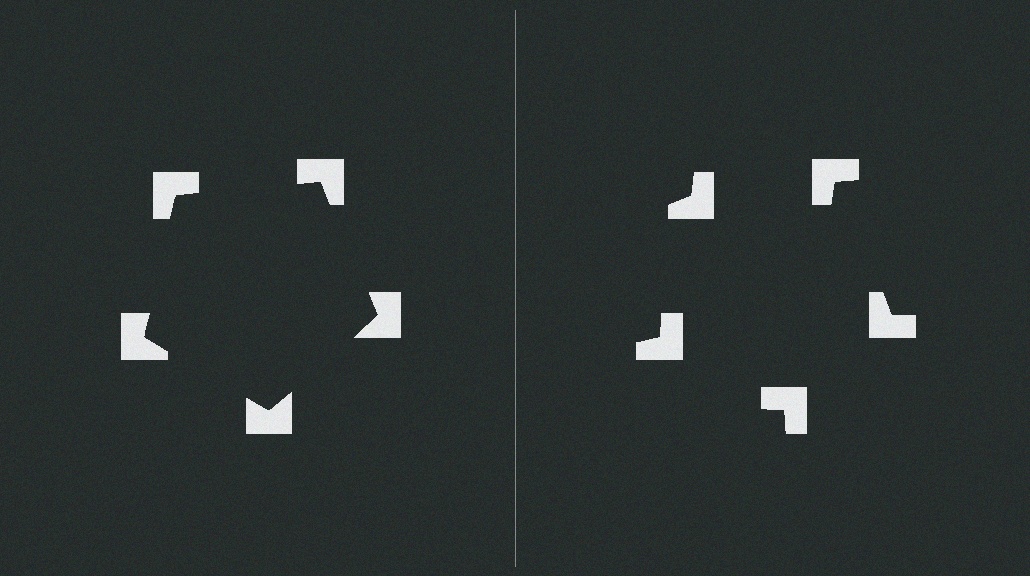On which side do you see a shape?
An illusory pentagon appears on the left side. On the right side the wedge cuts are rotated, so no coherent shape forms.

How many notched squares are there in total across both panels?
10 — 5 on each side.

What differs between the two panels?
The notched squares are positioned identically on both sides; only the wedge orientations differ. On the left they align to a pentagon; on the right they are misaligned.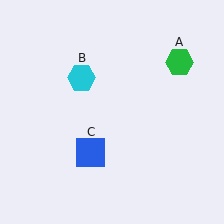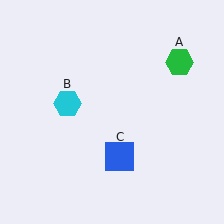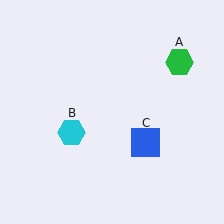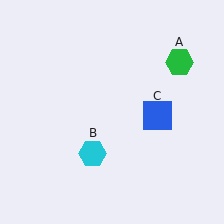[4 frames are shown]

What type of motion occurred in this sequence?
The cyan hexagon (object B), blue square (object C) rotated counterclockwise around the center of the scene.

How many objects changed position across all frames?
2 objects changed position: cyan hexagon (object B), blue square (object C).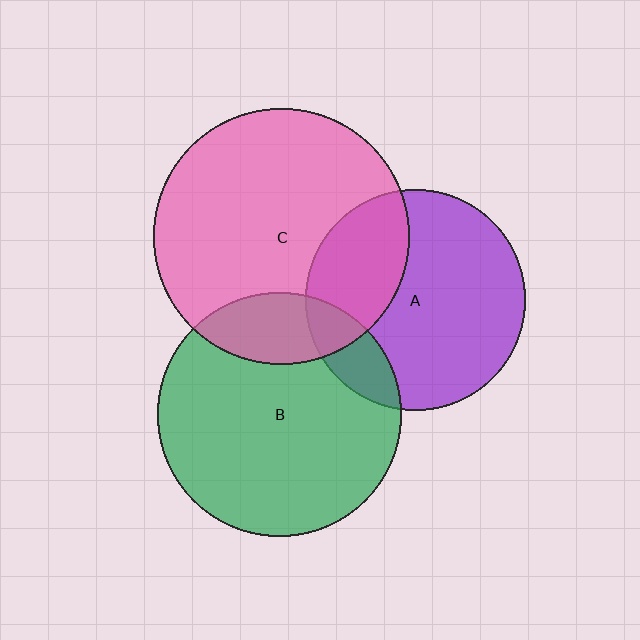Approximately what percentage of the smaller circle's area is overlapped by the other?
Approximately 20%.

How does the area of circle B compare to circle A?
Approximately 1.2 times.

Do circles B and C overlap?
Yes.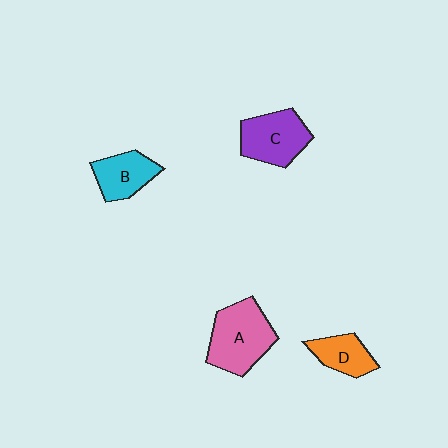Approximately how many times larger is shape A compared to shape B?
Approximately 1.6 times.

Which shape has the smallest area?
Shape D (orange).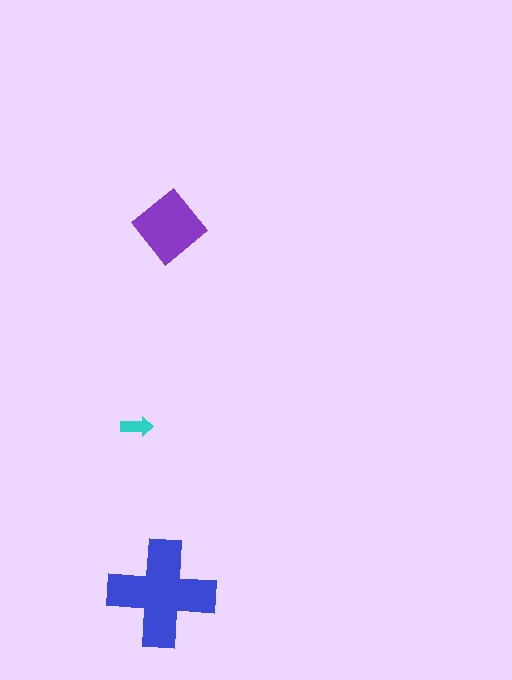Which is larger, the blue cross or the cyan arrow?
The blue cross.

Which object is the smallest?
The cyan arrow.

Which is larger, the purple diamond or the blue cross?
The blue cross.